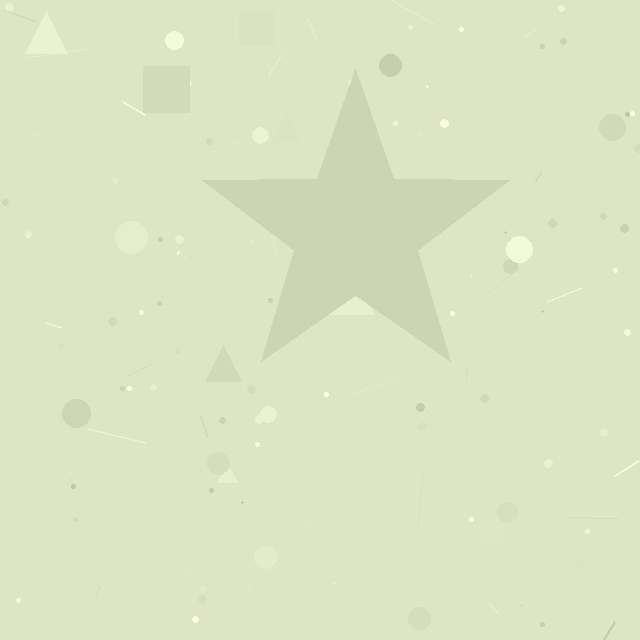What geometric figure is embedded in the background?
A star is embedded in the background.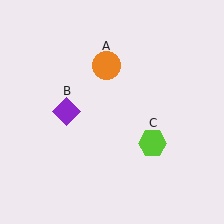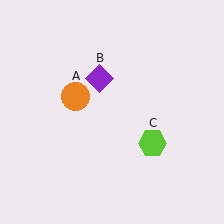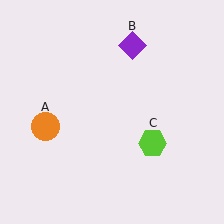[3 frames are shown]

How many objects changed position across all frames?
2 objects changed position: orange circle (object A), purple diamond (object B).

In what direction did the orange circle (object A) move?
The orange circle (object A) moved down and to the left.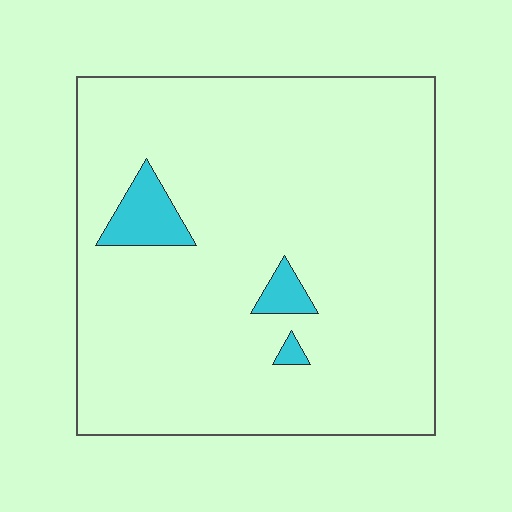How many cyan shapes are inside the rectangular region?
3.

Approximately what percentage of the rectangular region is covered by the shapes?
Approximately 5%.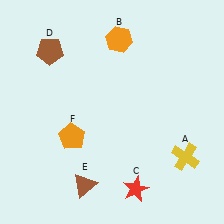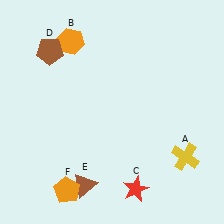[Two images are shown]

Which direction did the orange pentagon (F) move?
The orange pentagon (F) moved down.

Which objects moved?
The objects that moved are: the orange hexagon (B), the orange pentagon (F).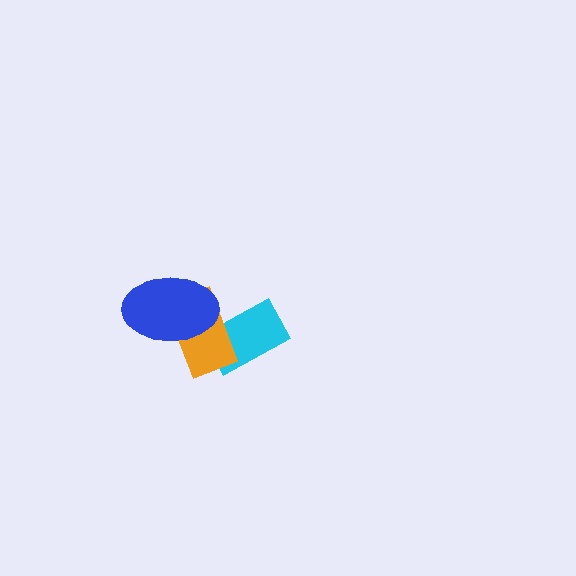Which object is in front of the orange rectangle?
The blue ellipse is in front of the orange rectangle.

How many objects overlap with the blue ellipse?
1 object overlaps with the blue ellipse.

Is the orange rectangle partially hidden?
Yes, it is partially covered by another shape.